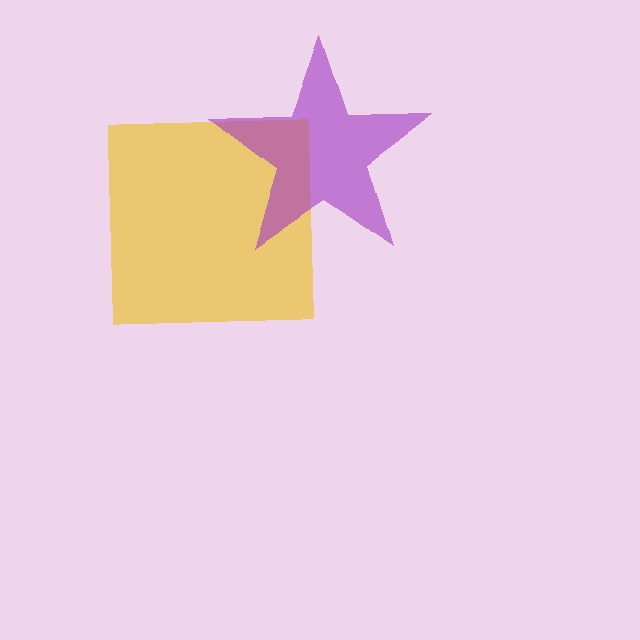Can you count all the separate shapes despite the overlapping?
Yes, there are 2 separate shapes.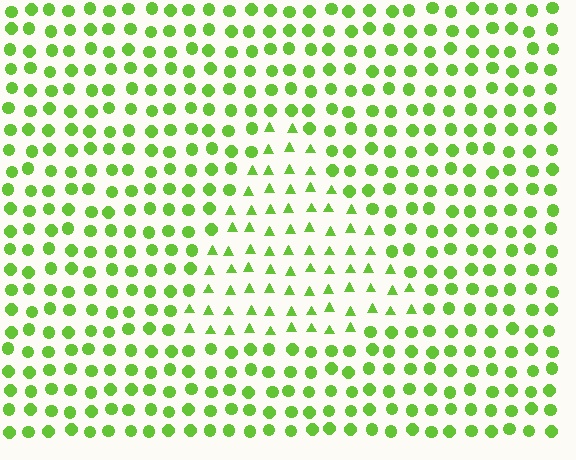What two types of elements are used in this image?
The image uses triangles inside the triangle region and circles outside it.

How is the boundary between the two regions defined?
The boundary is defined by a change in element shape: triangles inside vs. circles outside. All elements share the same color and spacing.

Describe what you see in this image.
The image is filled with small lime elements arranged in a uniform grid. A triangle-shaped region contains triangles, while the surrounding area contains circles. The boundary is defined purely by the change in element shape.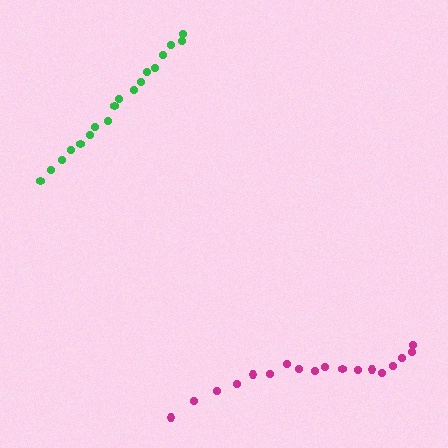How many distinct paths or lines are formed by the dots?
There are 2 distinct paths.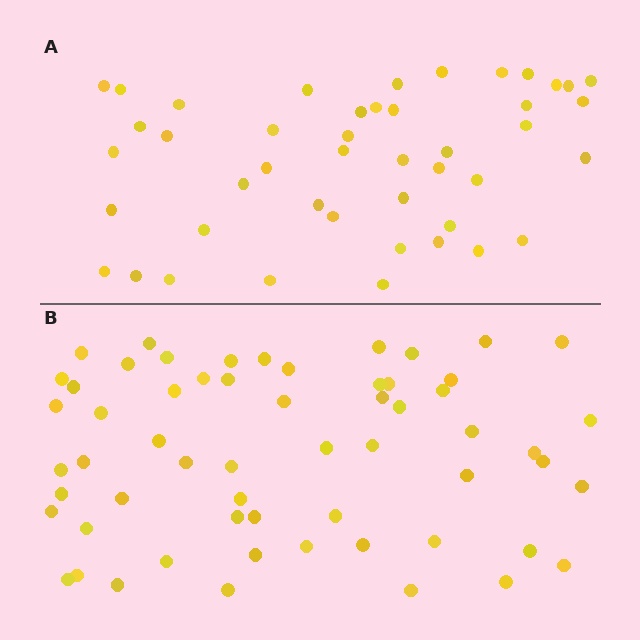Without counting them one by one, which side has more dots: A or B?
Region B (the bottom region) has more dots.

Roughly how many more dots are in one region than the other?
Region B has approximately 15 more dots than region A.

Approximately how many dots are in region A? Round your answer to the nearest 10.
About 40 dots. (The exact count is 45, which rounds to 40.)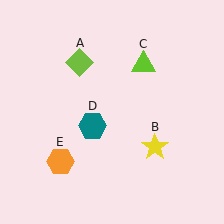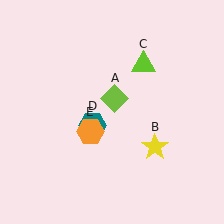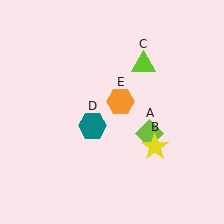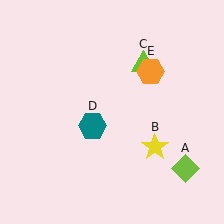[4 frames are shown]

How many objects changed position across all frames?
2 objects changed position: lime diamond (object A), orange hexagon (object E).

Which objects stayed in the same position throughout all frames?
Yellow star (object B) and lime triangle (object C) and teal hexagon (object D) remained stationary.